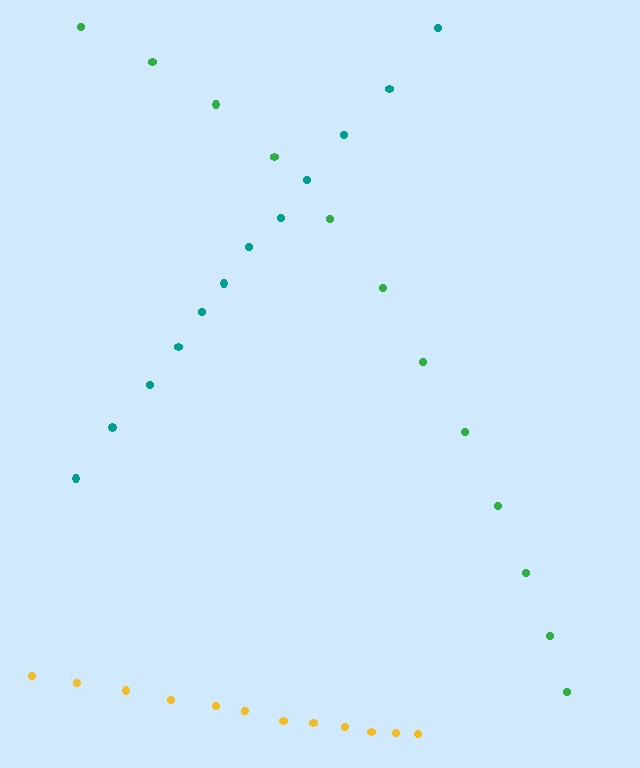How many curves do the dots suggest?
There are 3 distinct paths.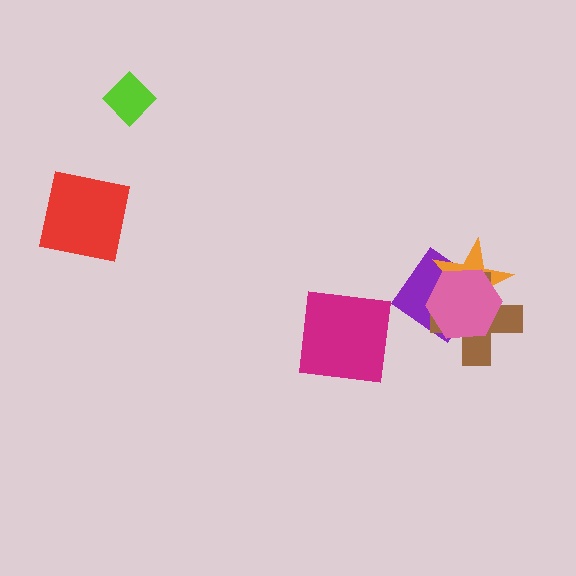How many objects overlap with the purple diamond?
3 objects overlap with the purple diamond.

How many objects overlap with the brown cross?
3 objects overlap with the brown cross.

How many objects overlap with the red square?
0 objects overlap with the red square.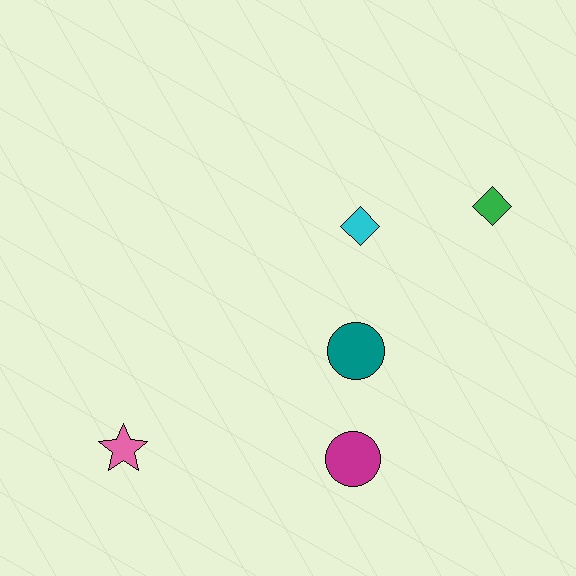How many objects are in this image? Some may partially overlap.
There are 5 objects.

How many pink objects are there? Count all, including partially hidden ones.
There is 1 pink object.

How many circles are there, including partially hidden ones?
There are 2 circles.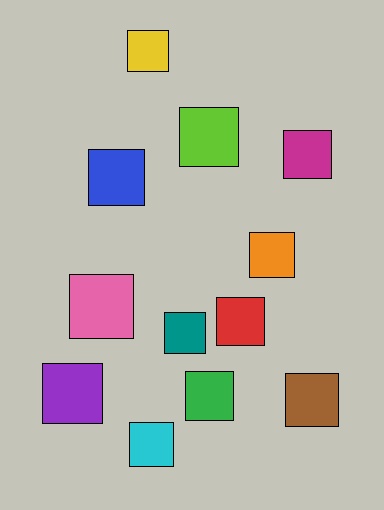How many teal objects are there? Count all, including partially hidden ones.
There is 1 teal object.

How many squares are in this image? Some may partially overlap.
There are 12 squares.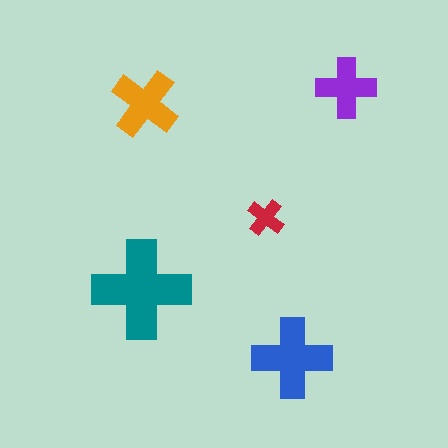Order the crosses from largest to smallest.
the teal one, the blue one, the orange one, the purple one, the red one.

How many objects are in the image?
There are 5 objects in the image.